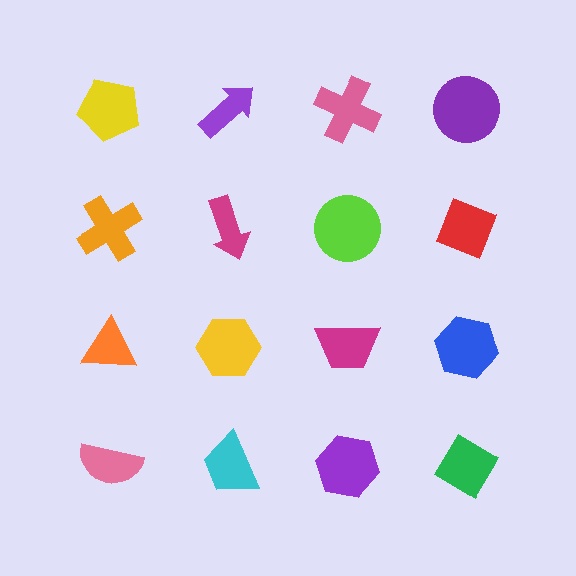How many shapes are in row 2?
4 shapes.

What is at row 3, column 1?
An orange triangle.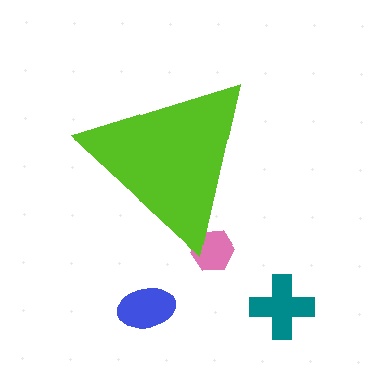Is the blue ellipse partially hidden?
No, the blue ellipse is fully visible.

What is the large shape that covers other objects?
A lime triangle.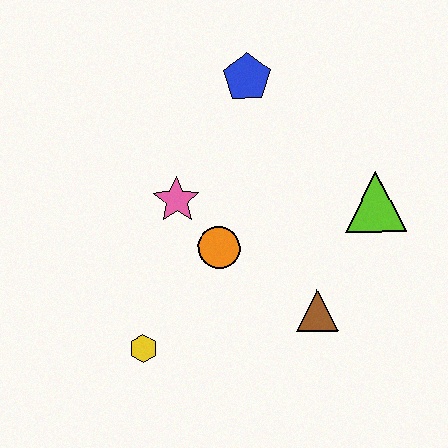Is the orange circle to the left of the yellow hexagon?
No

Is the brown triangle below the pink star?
Yes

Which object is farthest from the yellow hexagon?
The blue pentagon is farthest from the yellow hexagon.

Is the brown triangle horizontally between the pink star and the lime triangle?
Yes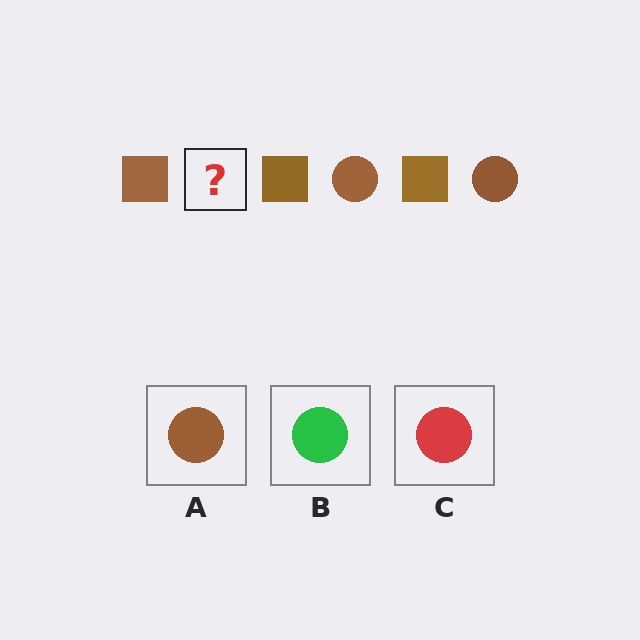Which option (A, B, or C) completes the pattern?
A.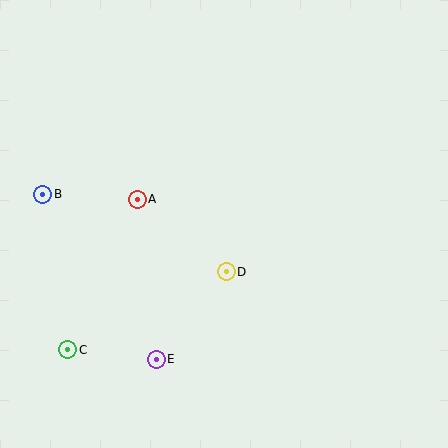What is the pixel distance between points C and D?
The distance between C and D is 177 pixels.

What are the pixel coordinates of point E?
Point E is at (156, 360).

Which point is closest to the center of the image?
Point D at (226, 272) is closest to the center.